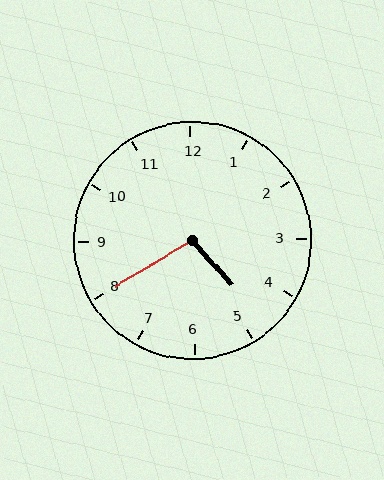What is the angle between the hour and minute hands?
Approximately 100 degrees.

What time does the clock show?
4:40.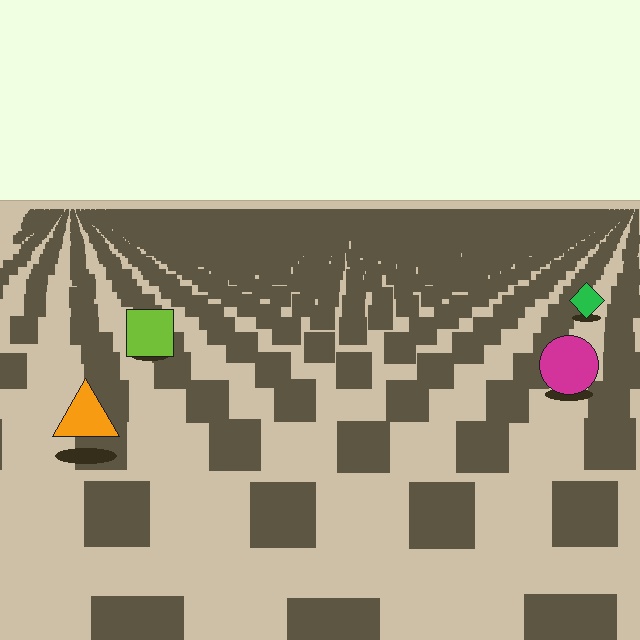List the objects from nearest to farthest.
From nearest to farthest: the orange triangle, the magenta circle, the lime square, the green diamond.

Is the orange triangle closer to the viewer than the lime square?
Yes. The orange triangle is closer — you can tell from the texture gradient: the ground texture is coarser near it.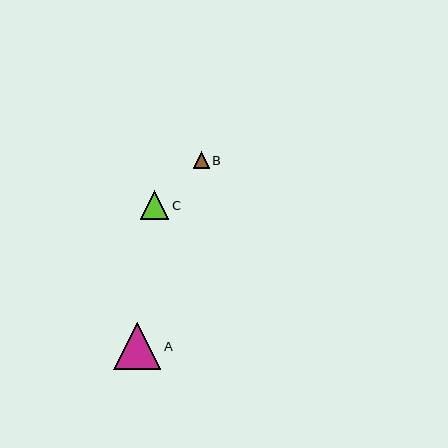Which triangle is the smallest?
Triangle B is the smallest with a size of approximately 16 pixels.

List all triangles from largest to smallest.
From largest to smallest: A, C, B.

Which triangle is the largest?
Triangle A is the largest with a size of approximately 48 pixels.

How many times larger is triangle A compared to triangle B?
Triangle A is approximately 2.9 times the size of triangle B.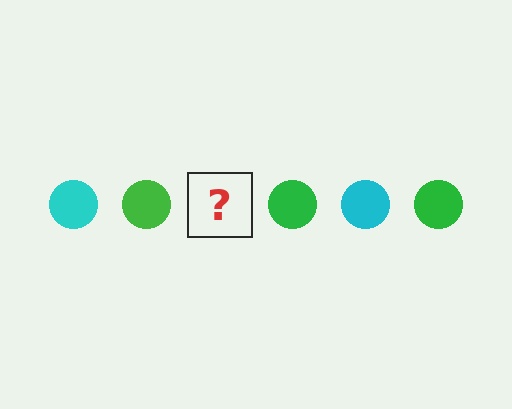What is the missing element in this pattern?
The missing element is a cyan circle.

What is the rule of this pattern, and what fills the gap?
The rule is that the pattern cycles through cyan, green circles. The gap should be filled with a cyan circle.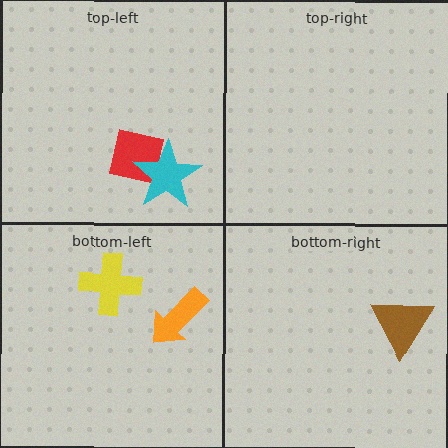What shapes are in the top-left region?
The red square, the cyan star.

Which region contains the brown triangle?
The bottom-right region.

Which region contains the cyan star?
The top-left region.